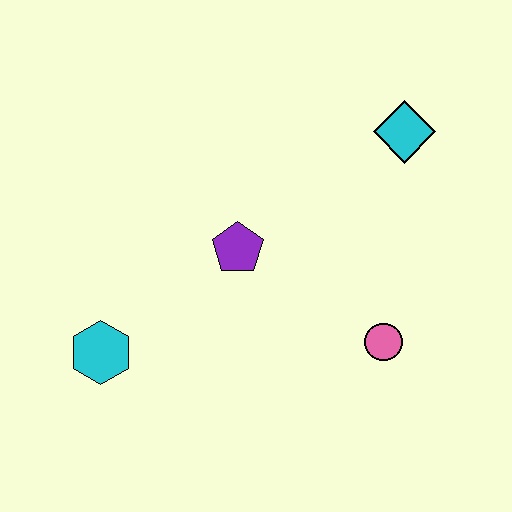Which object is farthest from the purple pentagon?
The cyan diamond is farthest from the purple pentagon.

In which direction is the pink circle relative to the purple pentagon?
The pink circle is to the right of the purple pentagon.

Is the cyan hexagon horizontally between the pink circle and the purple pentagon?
No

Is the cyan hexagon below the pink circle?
Yes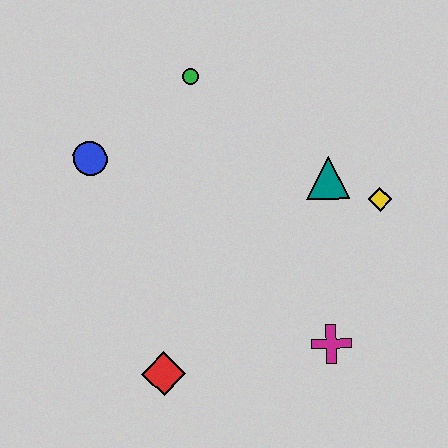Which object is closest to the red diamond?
The magenta cross is closest to the red diamond.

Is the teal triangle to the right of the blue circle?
Yes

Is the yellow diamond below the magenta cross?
No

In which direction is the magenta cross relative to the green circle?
The magenta cross is below the green circle.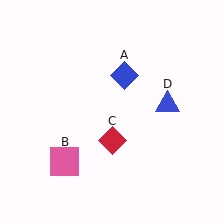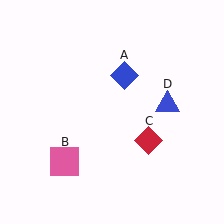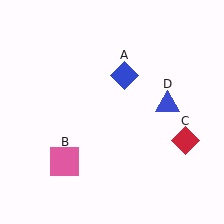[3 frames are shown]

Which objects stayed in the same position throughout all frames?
Blue diamond (object A) and pink square (object B) and blue triangle (object D) remained stationary.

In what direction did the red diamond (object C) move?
The red diamond (object C) moved right.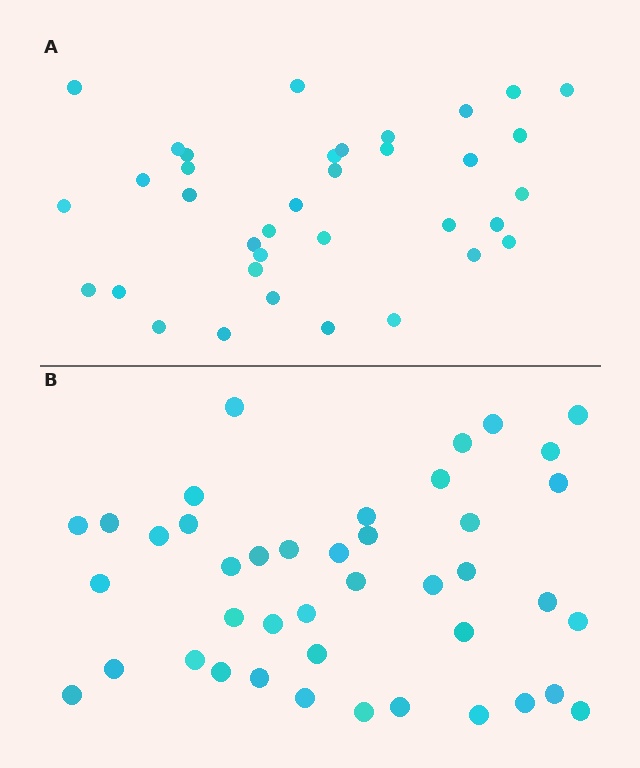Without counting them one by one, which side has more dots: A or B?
Region B (the bottom region) has more dots.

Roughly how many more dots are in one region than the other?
Region B has about 6 more dots than region A.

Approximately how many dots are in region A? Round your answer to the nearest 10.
About 40 dots. (The exact count is 36, which rounds to 40.)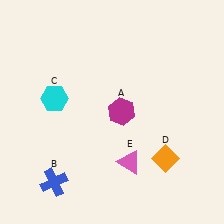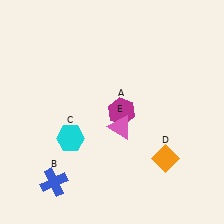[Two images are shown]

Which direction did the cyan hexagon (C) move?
The cyan hexagon (C) moved down.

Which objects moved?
The objects that moved are: the cyan hexagon (C), the pink triangle (E).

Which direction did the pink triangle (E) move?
The pink triangle (E) moved up.